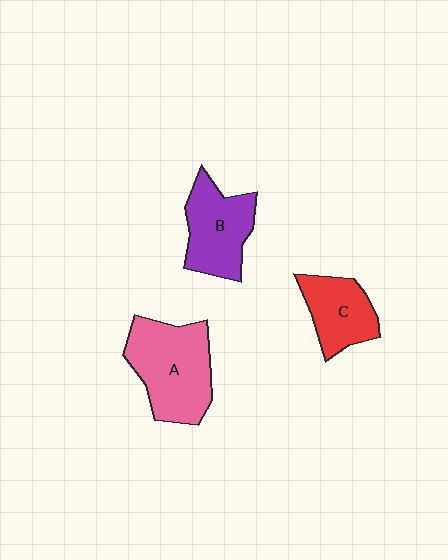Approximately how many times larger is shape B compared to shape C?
Approximately 1.2 times.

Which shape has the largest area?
Shape A (pink).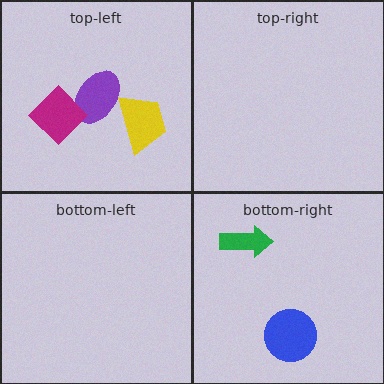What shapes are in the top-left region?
The purple ellipse, the yellow trapezoid, the magenta diamond.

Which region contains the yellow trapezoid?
The top-left region.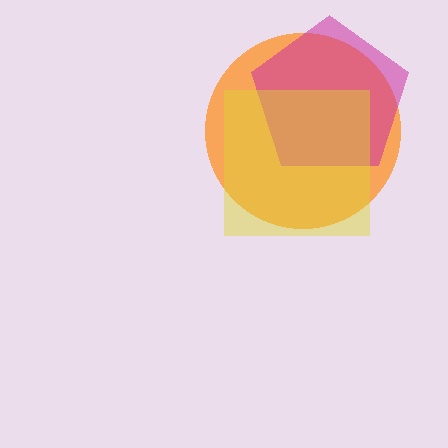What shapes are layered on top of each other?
The layered shapes are: an orange circle, a magenta pentagon, a yellow square.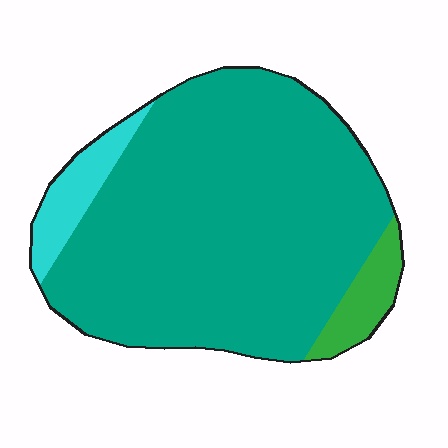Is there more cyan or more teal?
Teal.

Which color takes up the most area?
Teal, at roughly 85%.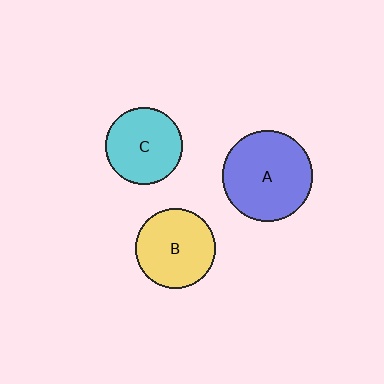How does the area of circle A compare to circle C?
Approximately 1.4 times.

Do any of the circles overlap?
No, none of the circles overlap.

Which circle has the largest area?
Circle A (blue).